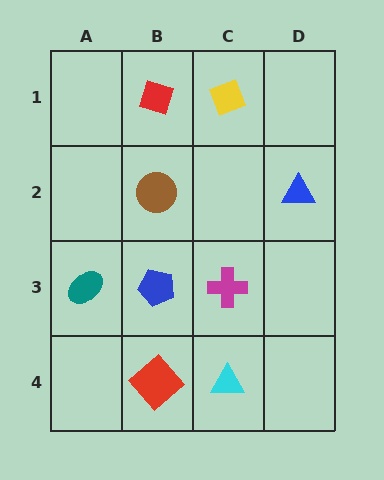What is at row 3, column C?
A magenta cross.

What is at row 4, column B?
A red diamond.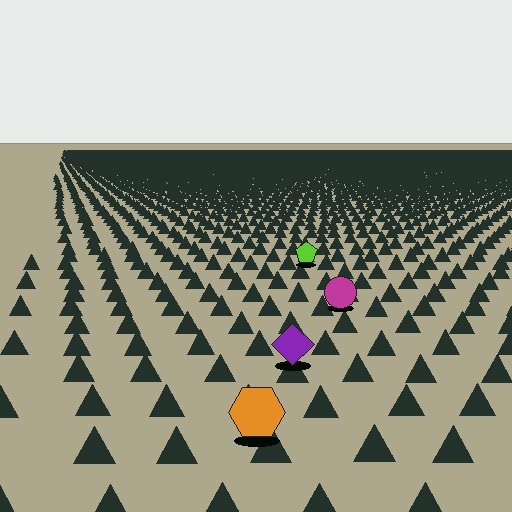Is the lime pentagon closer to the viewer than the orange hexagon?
No. The orange hexagon is closer — you can tell from the texture gradient: the ground texture is coarser near it.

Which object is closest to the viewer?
The orange hexagon is closest. The texture marks near it are larger and more spread out.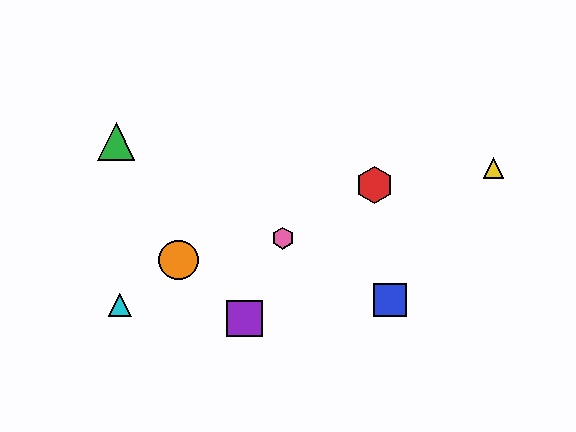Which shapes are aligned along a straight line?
The blue square, the green triangle, the pink hexagon are aligned along a straight line.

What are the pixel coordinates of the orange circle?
The orange circle is at (179, 260).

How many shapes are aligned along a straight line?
3 shapes (the blue square, the green triangle, the pink hexagon) are aligned along a straight line.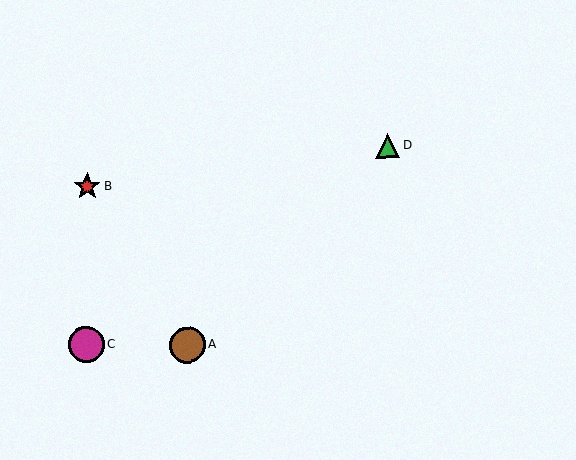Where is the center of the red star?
The center of the red star is at (88, 186).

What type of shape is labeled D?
Shape D is a green triangle.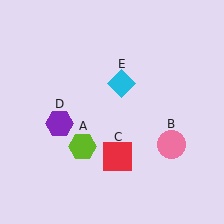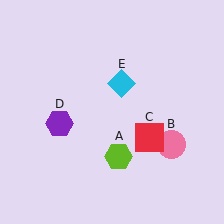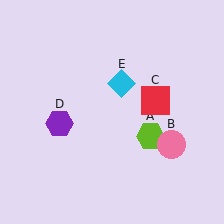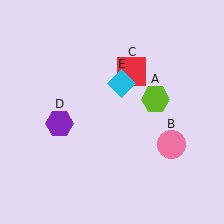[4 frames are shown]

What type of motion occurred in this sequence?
The lime hexagon (object A), red square (object C) rotated counterclockwise around the center of the scene.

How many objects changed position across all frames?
2 objects changed position: lime hexagon (object A), red square (object C).